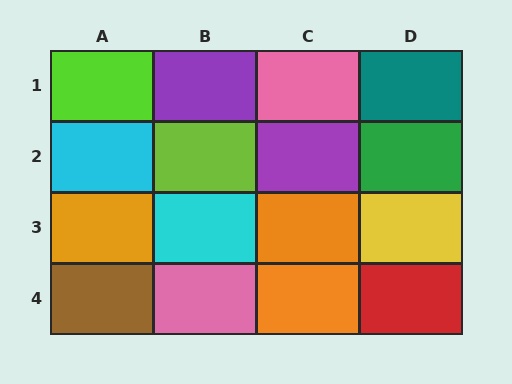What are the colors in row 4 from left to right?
Brown, pink, orange, red.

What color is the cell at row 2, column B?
Lime.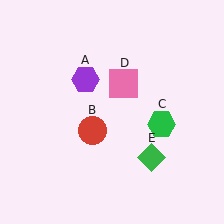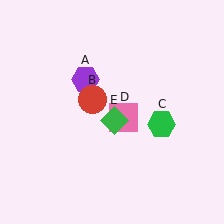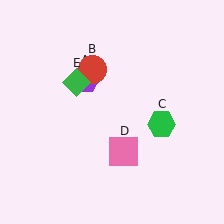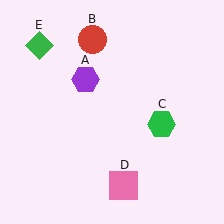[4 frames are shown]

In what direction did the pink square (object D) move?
The pink square (object D) moved down.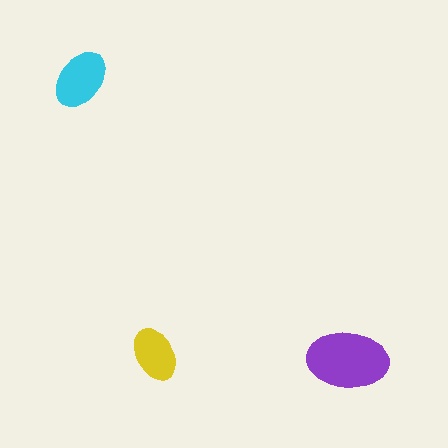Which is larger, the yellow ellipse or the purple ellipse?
The purple one.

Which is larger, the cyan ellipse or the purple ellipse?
The purple one.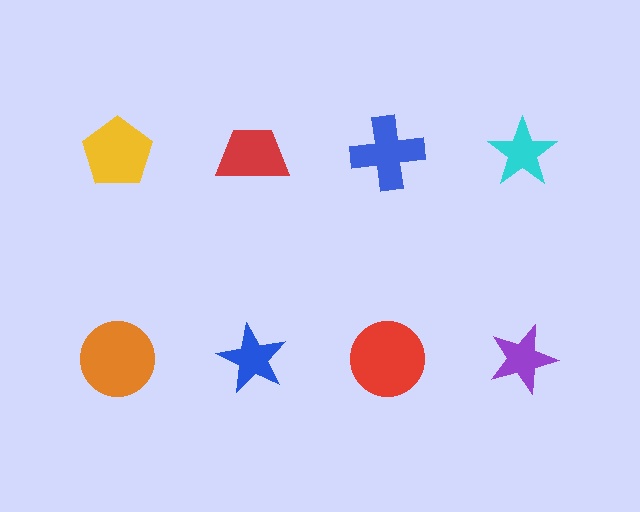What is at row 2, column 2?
A blue star.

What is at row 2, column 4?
A purple star.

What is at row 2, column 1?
An orange circle.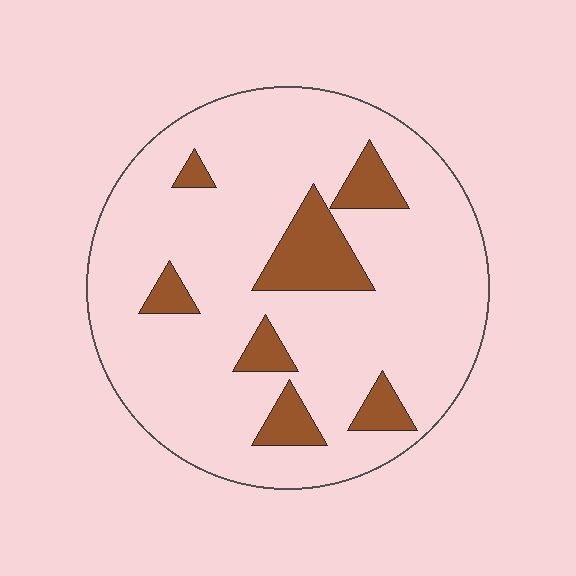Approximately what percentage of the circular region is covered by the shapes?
Approximately 15%.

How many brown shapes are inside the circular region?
7.